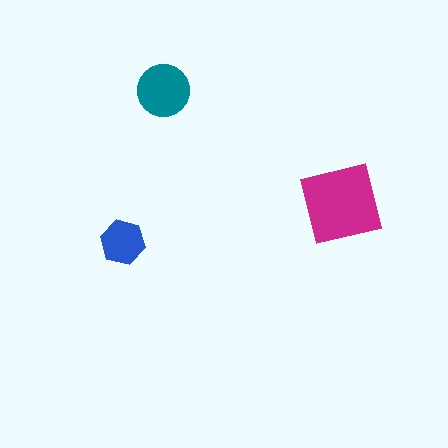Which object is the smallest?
The blue hexagon.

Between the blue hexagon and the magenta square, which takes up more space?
The magenta square.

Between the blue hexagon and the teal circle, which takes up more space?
The teal circle.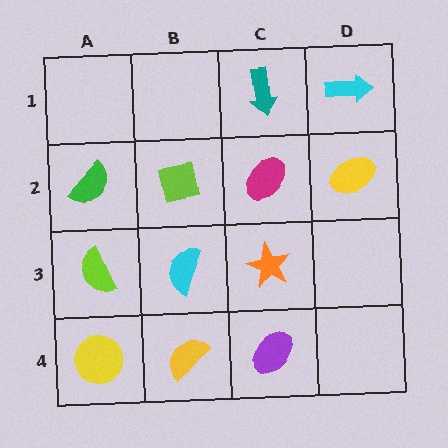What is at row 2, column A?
A green semicircle.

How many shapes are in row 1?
2 shapes.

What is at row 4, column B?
A yellow semicircle.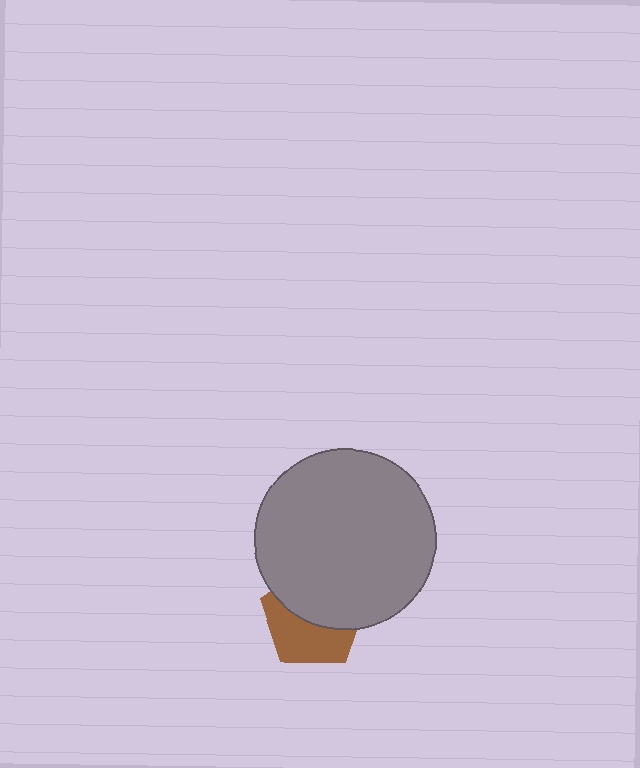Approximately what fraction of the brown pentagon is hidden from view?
Roughly 53% of the brown pentagon is hidden behind the gray circle.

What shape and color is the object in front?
The object in front is a gray circle.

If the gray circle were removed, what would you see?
You would see the complete brown pentagon.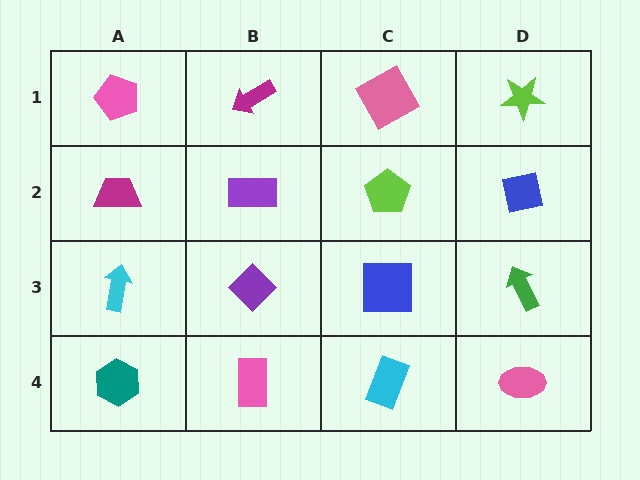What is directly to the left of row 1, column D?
A pink square.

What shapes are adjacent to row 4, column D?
A green arrow (row 3, column D), a cyan rectangle (row 4, column C).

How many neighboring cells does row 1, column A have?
2.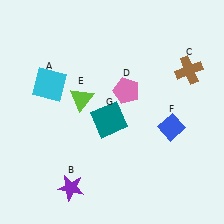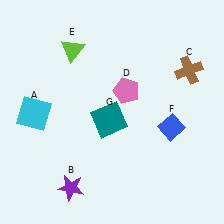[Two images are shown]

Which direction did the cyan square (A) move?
The cyan square (A) moved down.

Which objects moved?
The objects that moved are: the cyan square (A), the lime triangle (E).